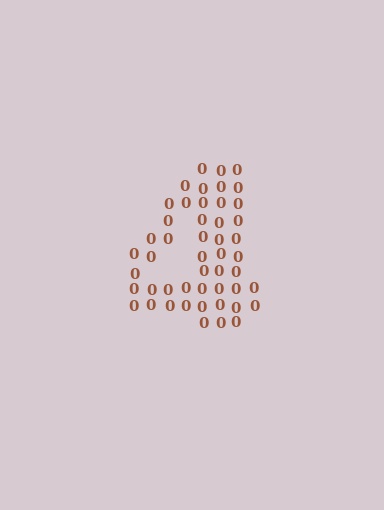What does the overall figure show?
The overall figure shows the digit 4.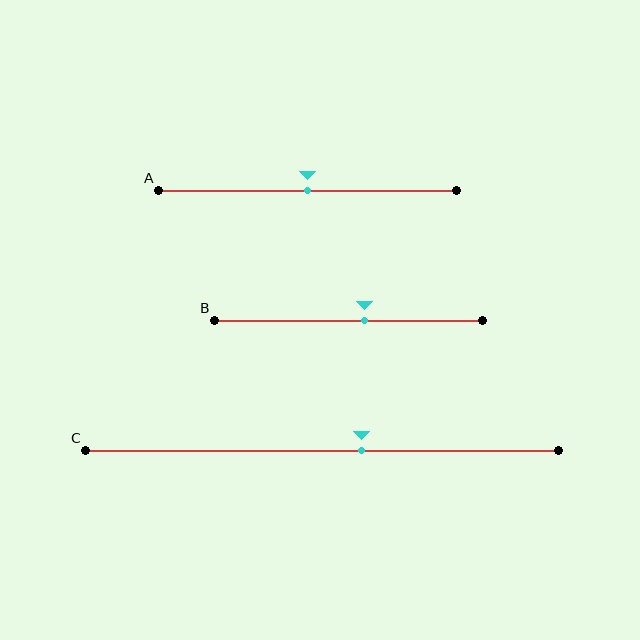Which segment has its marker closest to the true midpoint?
Segment A has its marker closest to the true midpoint.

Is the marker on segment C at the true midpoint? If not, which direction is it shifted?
No, the marker on segment C is shifted to the right by about 8% of the segment length.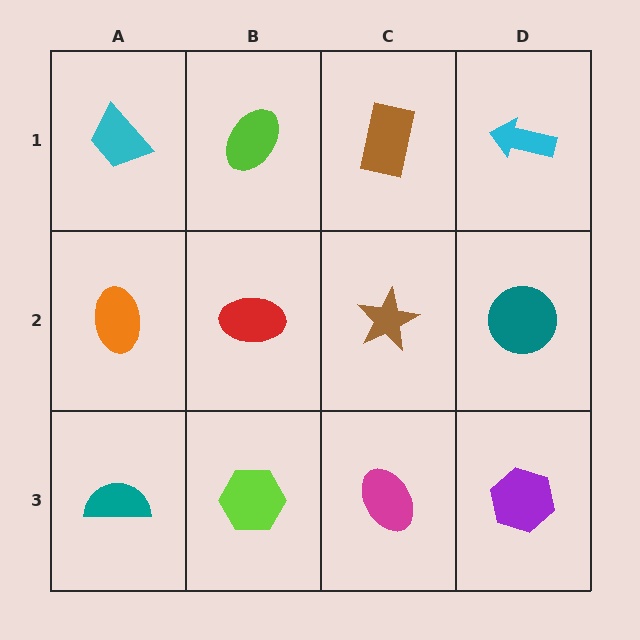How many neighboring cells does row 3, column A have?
2.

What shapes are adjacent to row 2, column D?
A cyan arrow (row 1, column D), a purple hexagon (row 3, column D), a brown star (row 2, column C).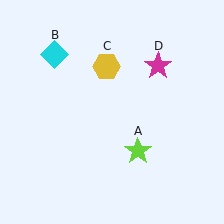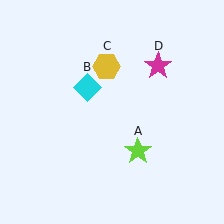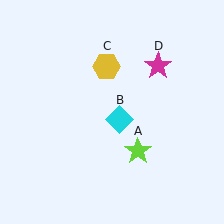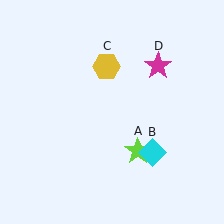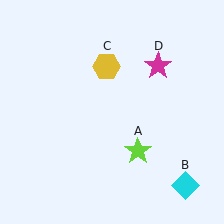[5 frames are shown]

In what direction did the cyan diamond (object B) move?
The cyan diamond (object B) moved down and to the right.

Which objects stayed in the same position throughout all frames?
Lime star (object A) and yellow hexagon (object C) and magenta star (object D) remained stationary.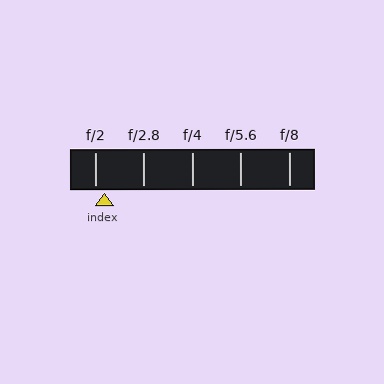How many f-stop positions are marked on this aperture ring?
There are 5 f-stop positions marked.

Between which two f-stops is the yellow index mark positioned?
The index mark is between f/2 and f/2.8.